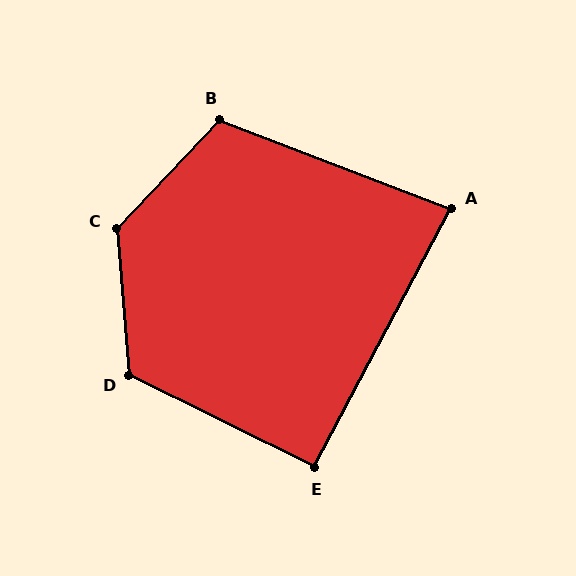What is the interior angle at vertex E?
Approximately 91 degrees (approximately right).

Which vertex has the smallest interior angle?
A, at approximately 83 degrees.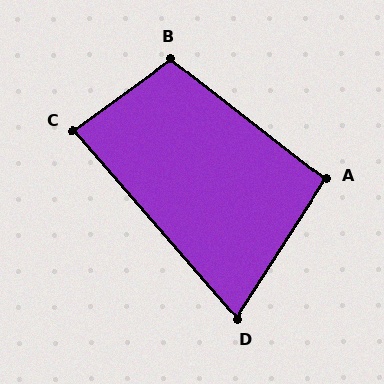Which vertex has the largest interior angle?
B, at approximately 106 degrees.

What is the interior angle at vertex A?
Approximately 95 degrees (obtuse).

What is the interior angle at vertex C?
Approximately 85 degrees (acute).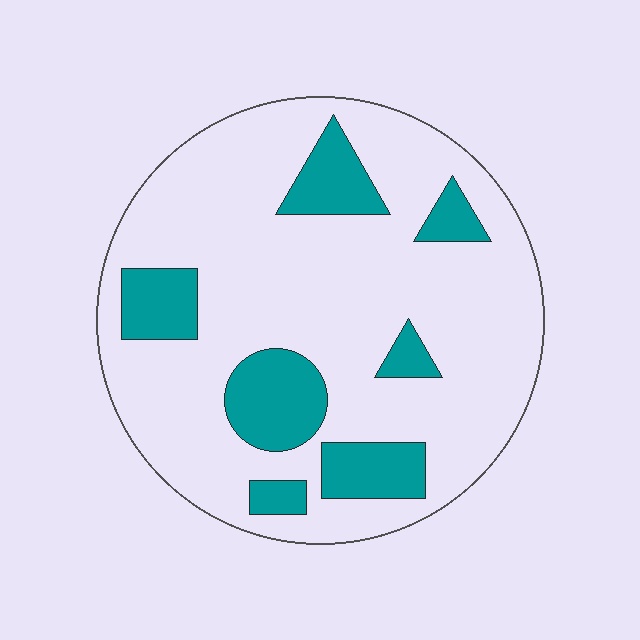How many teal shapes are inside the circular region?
7.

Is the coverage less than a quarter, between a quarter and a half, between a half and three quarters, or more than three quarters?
Less than a quarter.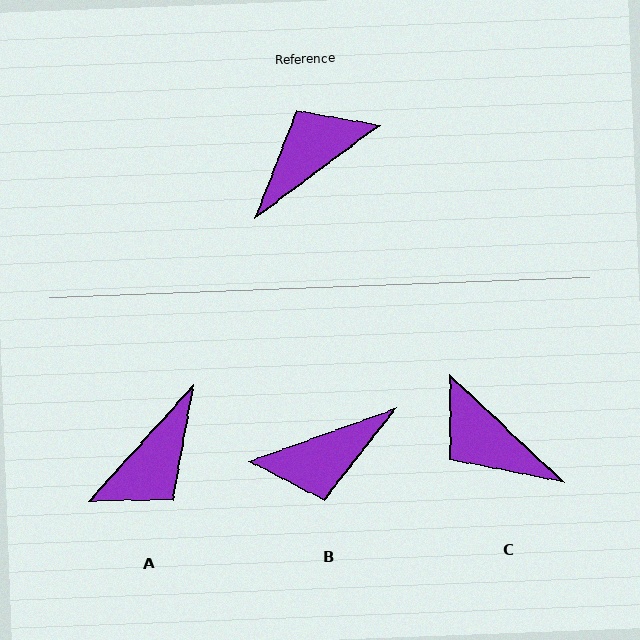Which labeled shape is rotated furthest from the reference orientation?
A, about 169 degrees away.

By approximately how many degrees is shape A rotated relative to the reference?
Approximately 169 degrees clockwise.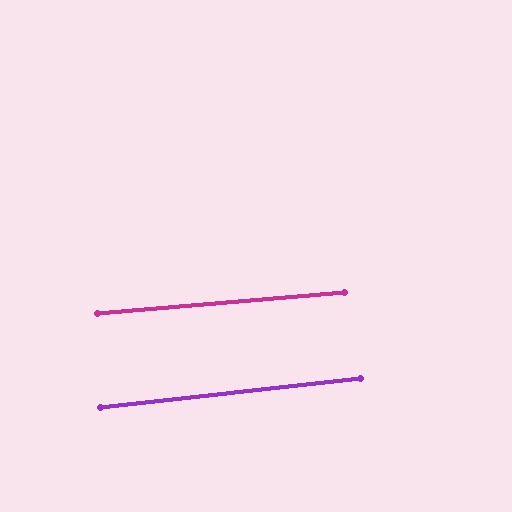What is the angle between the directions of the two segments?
Approximately 2 degrees.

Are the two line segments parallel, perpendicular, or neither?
Parallel — their directions differ by only 1.7°.